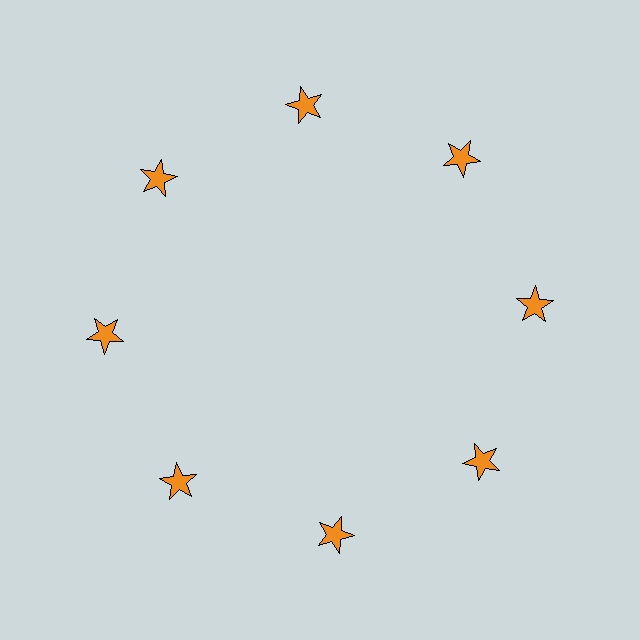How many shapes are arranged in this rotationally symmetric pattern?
There are 8 shapes, arranged in 8 groups of 1.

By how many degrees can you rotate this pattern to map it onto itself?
The pattern maps onto itself every 45 degrees of rotation.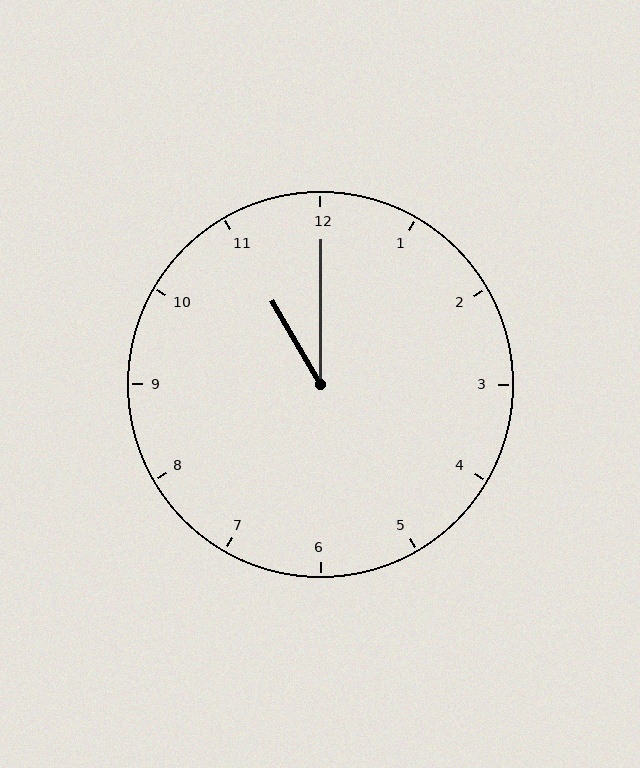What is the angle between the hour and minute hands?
Approximately 30 degrees.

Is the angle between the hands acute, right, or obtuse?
It is acute.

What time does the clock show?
11:00.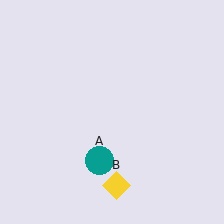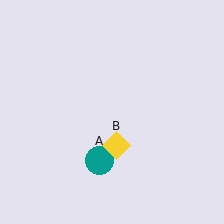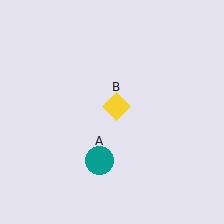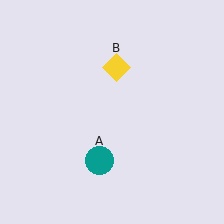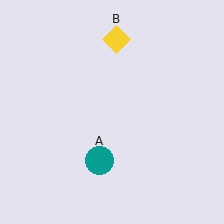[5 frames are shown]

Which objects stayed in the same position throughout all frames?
Teal circle (object A) remained stationary.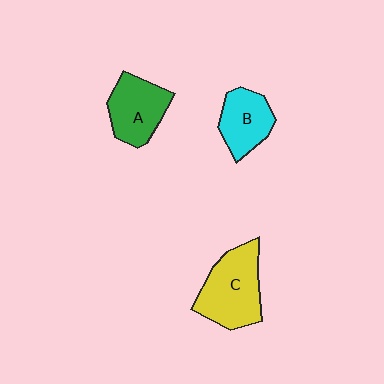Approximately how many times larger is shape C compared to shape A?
Approximately 1.3 times.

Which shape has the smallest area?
Shape B (cyan).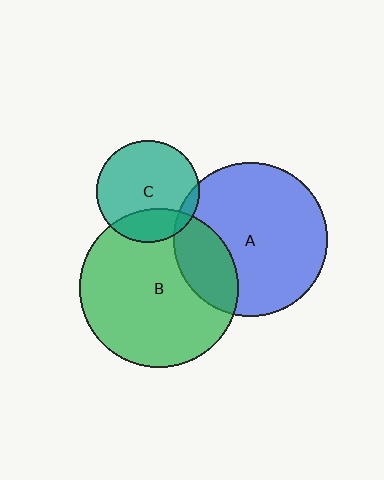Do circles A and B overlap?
Yes.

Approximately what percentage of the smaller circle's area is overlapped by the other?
Approximately 25%.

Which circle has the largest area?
Circle B (green).